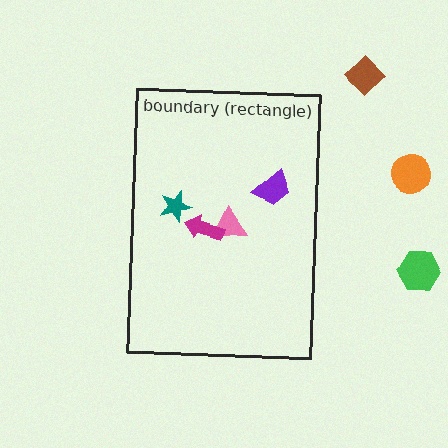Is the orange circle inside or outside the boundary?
Outside.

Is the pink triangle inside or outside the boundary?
Inside.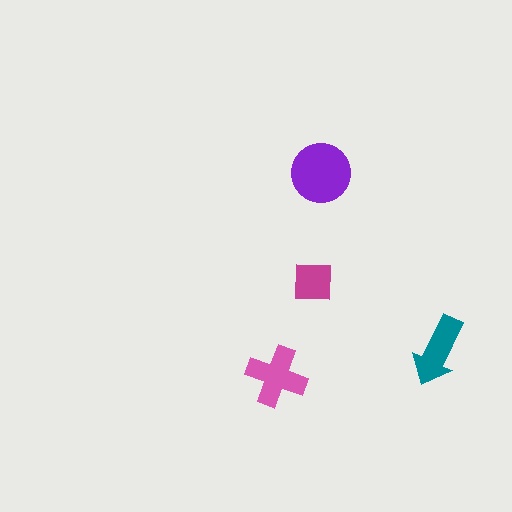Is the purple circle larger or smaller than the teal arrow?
Larger.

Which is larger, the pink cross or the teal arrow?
The pink cross.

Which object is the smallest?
The magenta square.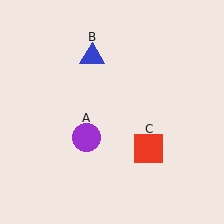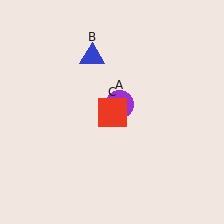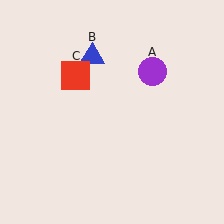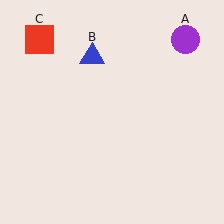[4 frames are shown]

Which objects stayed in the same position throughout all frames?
Blue triangle (object B) remained stationary.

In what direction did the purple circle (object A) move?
The purple circle (object A) moved up and to the right.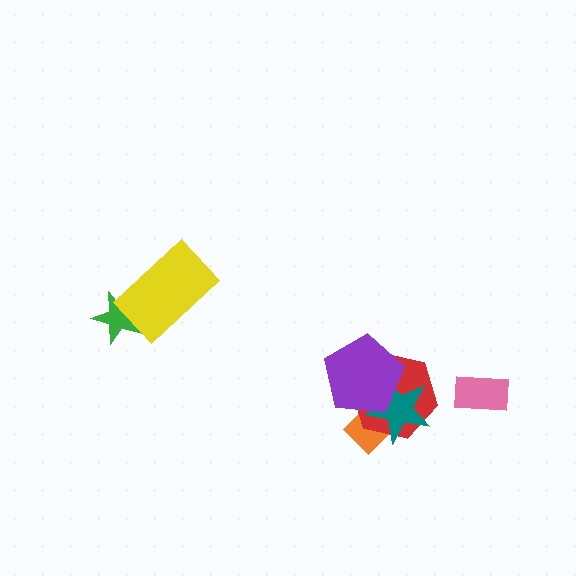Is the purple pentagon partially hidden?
No, no other shape covers it.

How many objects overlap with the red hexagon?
3 objects overlap with the red hexagon.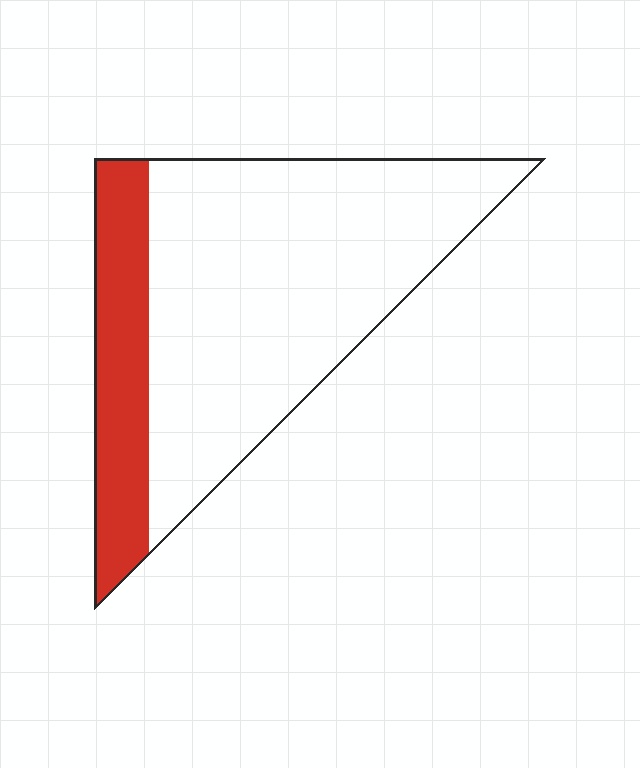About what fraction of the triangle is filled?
About one quarter (1/4).